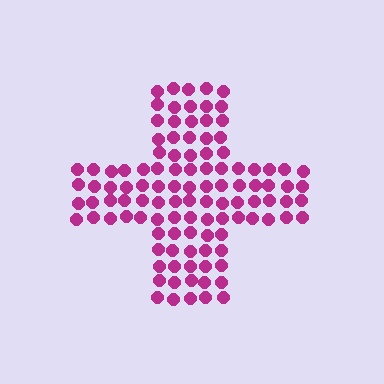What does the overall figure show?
The overall figure shows a cross.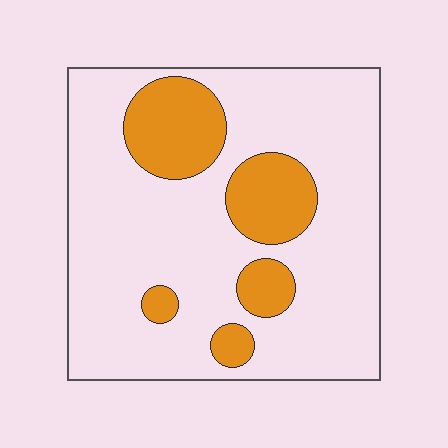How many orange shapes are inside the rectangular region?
5.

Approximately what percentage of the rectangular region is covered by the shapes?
Approximately 20%.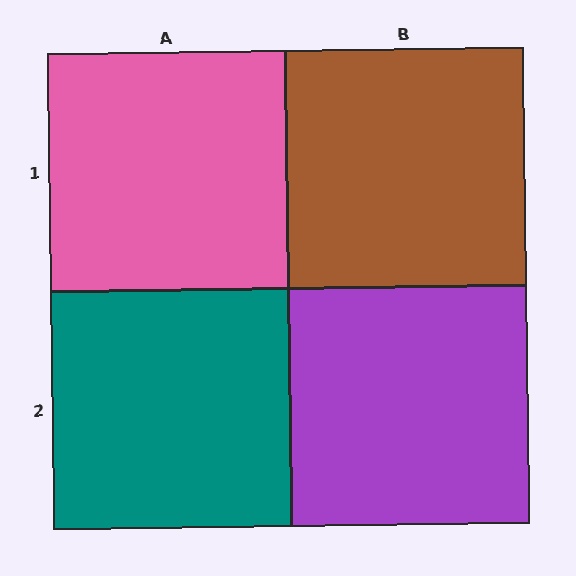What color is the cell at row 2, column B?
Purple.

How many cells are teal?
1 cell is teal.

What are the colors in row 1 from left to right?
Pink, brown.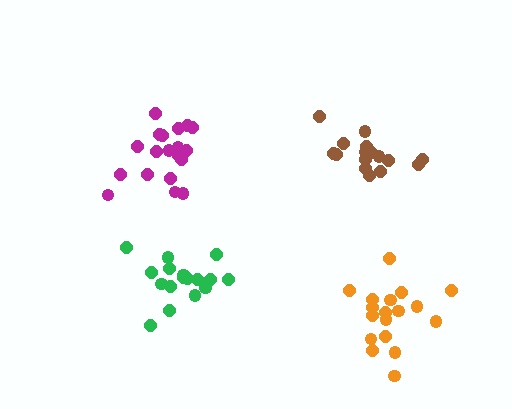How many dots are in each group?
Group 1: 18 dots, Group 2: 16 dots, Group 3: 17 dots, Group 4: 19 dots (70 total).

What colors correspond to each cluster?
The clusters are colored: orange, brown, green, magenta.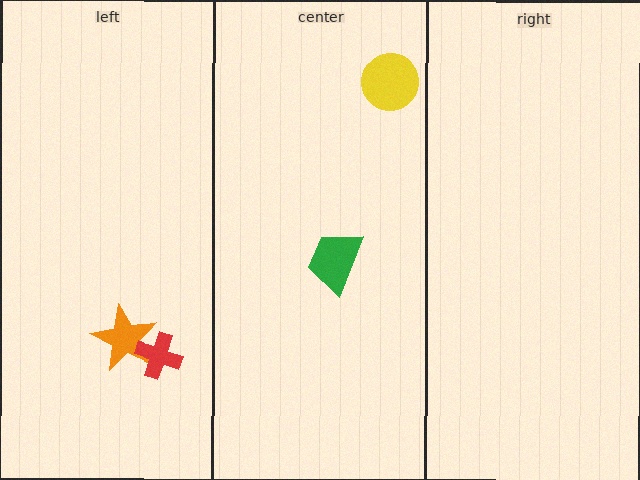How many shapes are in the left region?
2.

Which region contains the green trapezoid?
The center region.